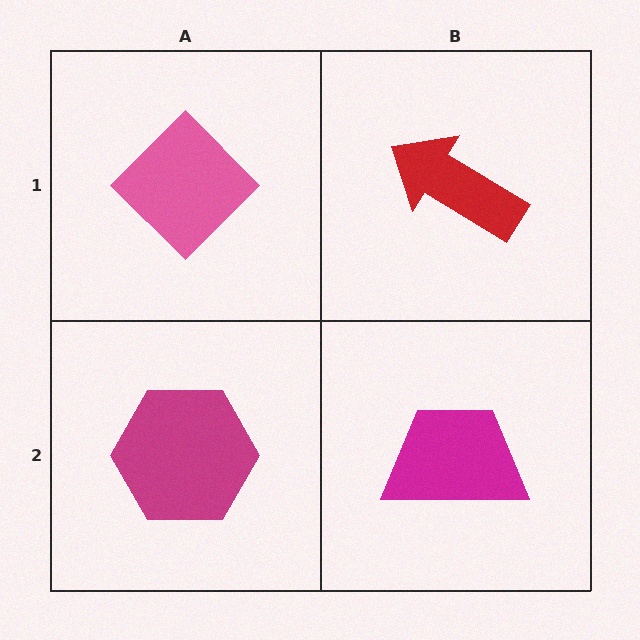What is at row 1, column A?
A pink diamond.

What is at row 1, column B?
A red arrow.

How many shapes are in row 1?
2 shapes.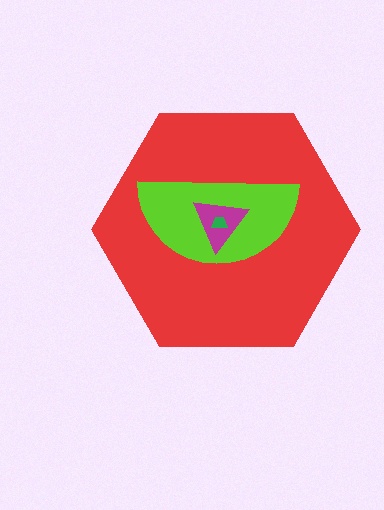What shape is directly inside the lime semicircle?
The magenta triangle.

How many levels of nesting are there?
4.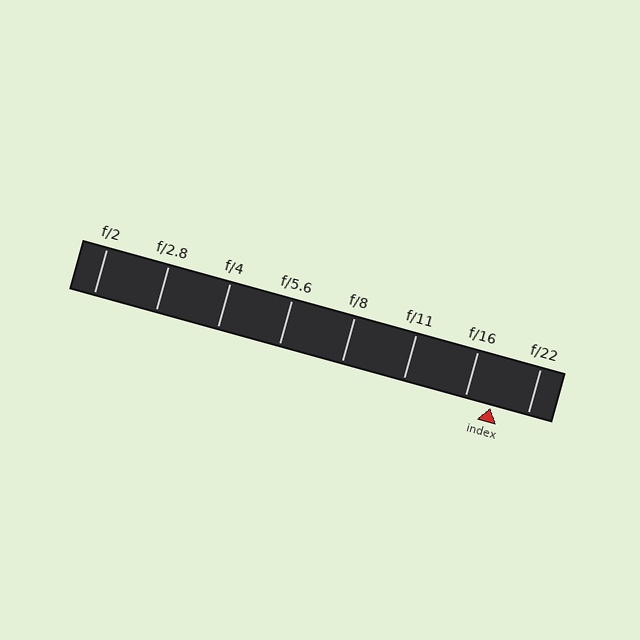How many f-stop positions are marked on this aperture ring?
There are 8 f-stop positions marked.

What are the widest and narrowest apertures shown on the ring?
The widest aperture shown is f/2 and the narrowest is f/22.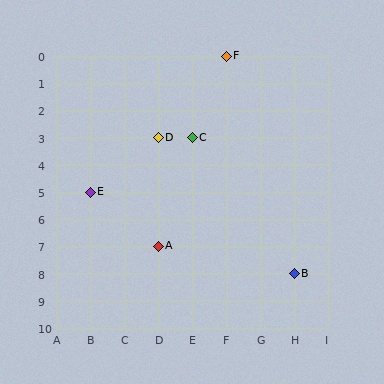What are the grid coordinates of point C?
Point C is at grid coordinates (E, 3).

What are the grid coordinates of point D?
Point D is at grid coordinates (D, 3).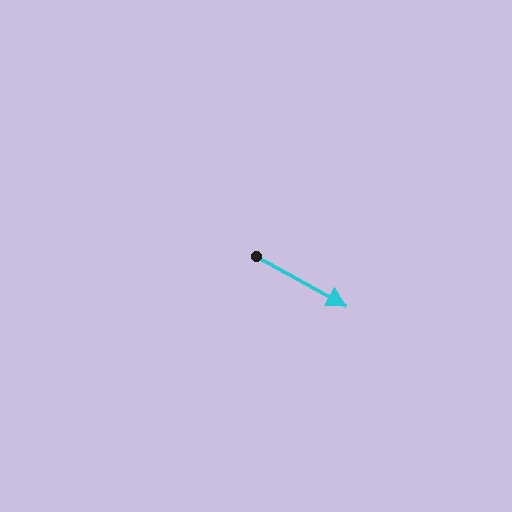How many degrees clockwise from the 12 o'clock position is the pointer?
Approximately 119 degrees.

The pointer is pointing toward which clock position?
Roughly 4 o'clock.